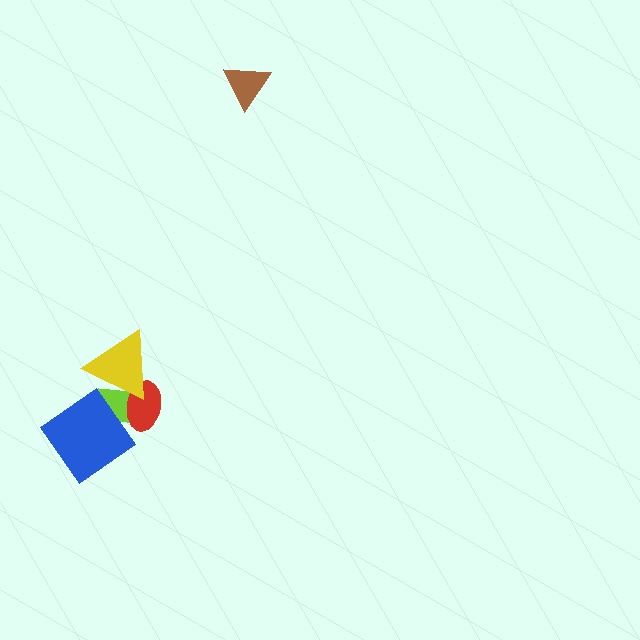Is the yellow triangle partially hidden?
No, no other shape covers it.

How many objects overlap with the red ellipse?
3 objects overlap with the red ellipse.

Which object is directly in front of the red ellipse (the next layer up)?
The blue diamond is directly in front of the red ellipse.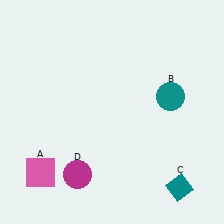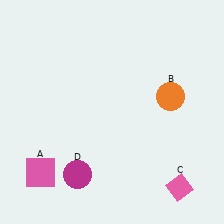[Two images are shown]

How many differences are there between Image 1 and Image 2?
There are 2 differences between the two images.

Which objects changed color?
B changed from teal to orange. C changed from teal to pink.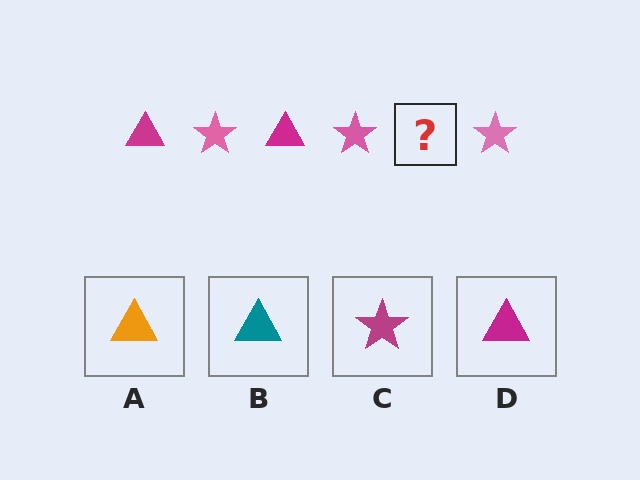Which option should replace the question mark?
Option D.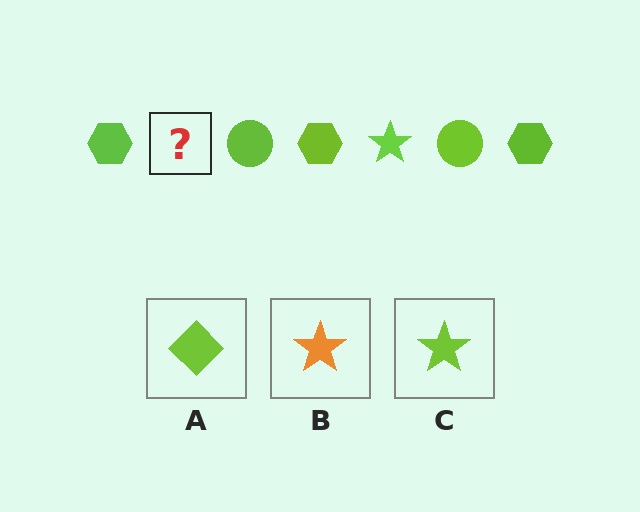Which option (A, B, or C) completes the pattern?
C.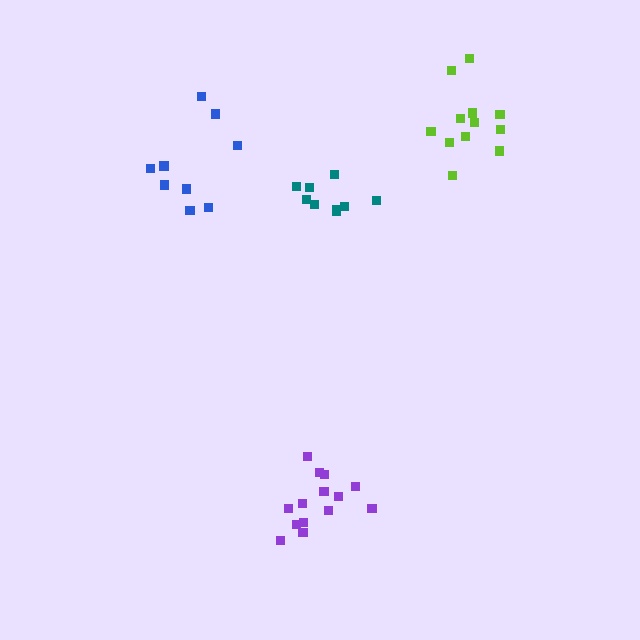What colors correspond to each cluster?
The clusters are colored: blue, teal, lime, purple.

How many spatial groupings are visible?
There are 4 spatial groupings.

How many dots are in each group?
Group 1: 9 dots, Group 2: 9 dots, Group 3: 12 dots, Group 4: 14 dots (44 total).